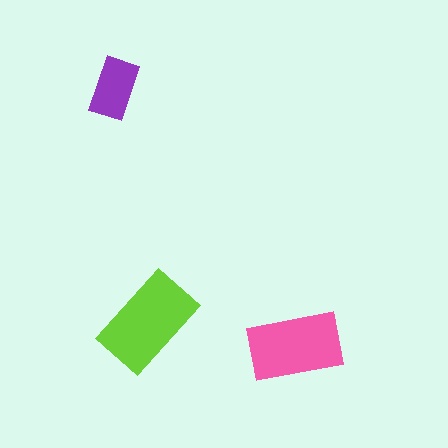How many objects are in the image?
There are 3 objects in the image.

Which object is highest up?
The purple rectangle is topmost.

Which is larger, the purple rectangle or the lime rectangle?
The lime one.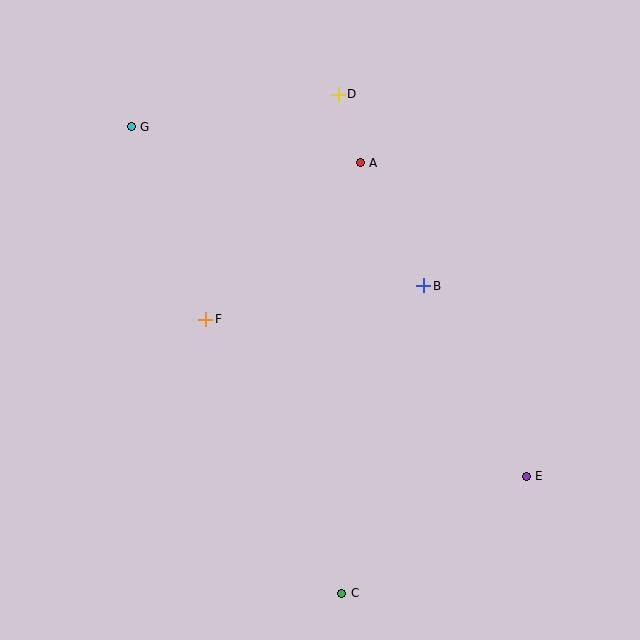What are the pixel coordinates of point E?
Point E is at (526, 476).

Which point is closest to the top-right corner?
Point D is closest to the top-right corner.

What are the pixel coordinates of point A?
Point A is at (360, 163).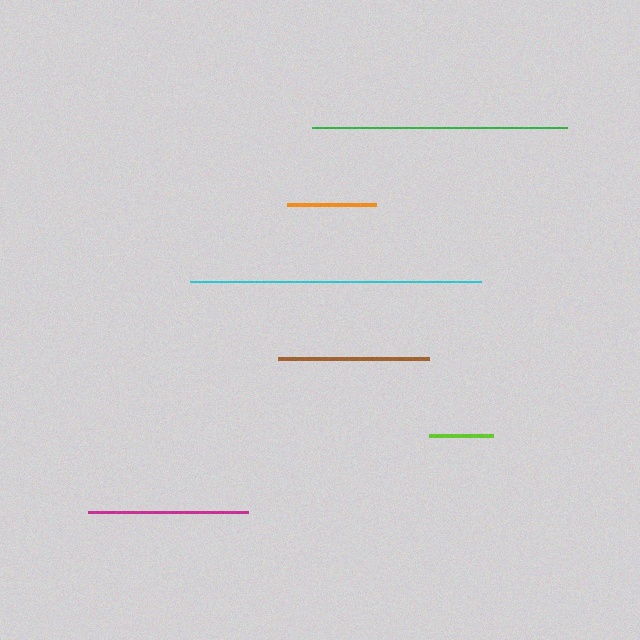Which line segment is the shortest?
The lime line is the shortest at approximately 64 pixels.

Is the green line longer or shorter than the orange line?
The green line is longer than the orange line.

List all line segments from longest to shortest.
From longest to shortest: cyan, green, magenta, brown, orange, lime.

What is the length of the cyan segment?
The cyan segment is approximately 292 pixels long.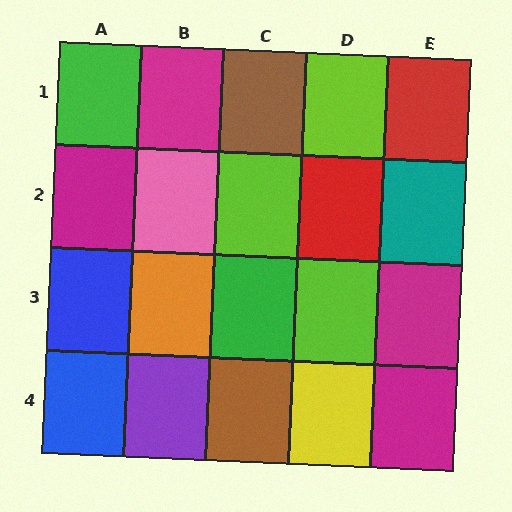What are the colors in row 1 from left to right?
Green, magenta, brown, lime, red.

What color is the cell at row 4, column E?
Magenta.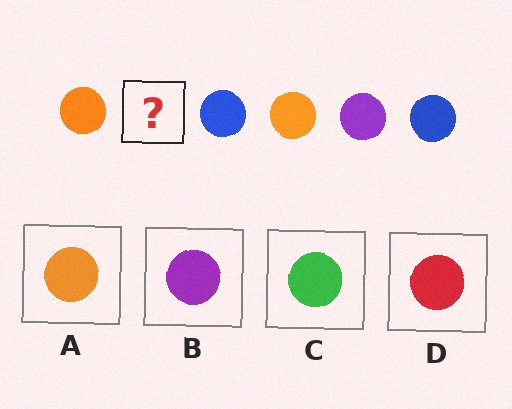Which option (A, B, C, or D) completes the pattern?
B.